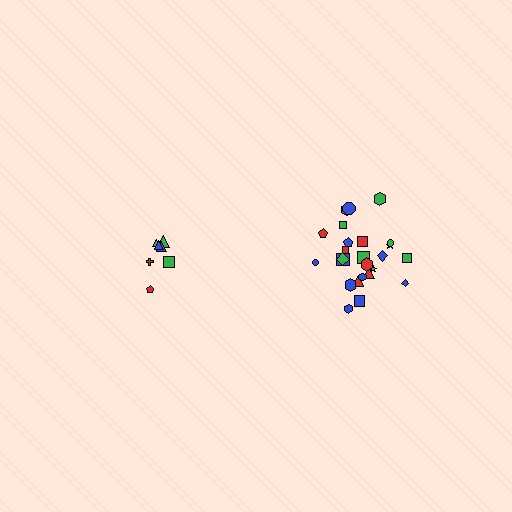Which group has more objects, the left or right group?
The right group.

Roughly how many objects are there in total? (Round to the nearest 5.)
Roughly 30 objects in total.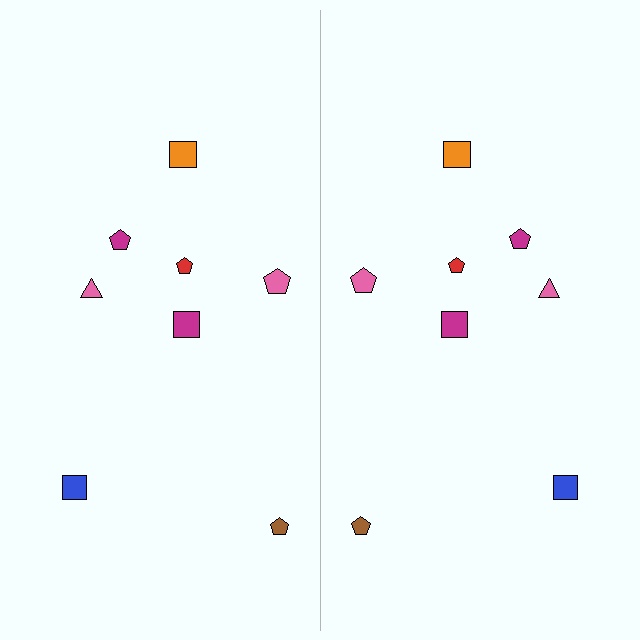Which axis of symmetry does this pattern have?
The pattern has a vertical axis of symmetry running through the center of the image.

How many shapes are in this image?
There are 16 shapes in this image.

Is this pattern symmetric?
Yes, this pattern has bilateral (reflection) symmetry.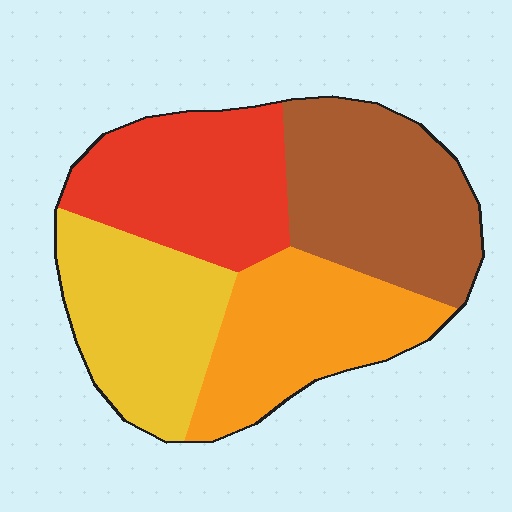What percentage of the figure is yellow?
Yellow takes up about one quarter (1/4) of the figure.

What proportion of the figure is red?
Red takes up about one quarter (1/4) of the figure.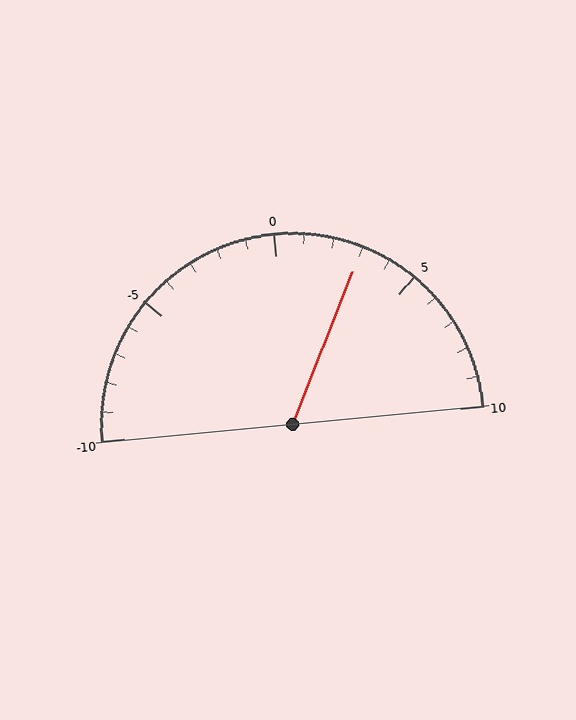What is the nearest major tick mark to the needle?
The nearest major tick mark is 5.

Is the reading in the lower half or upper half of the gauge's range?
The reading is in the upper half of the range (-10 to 10).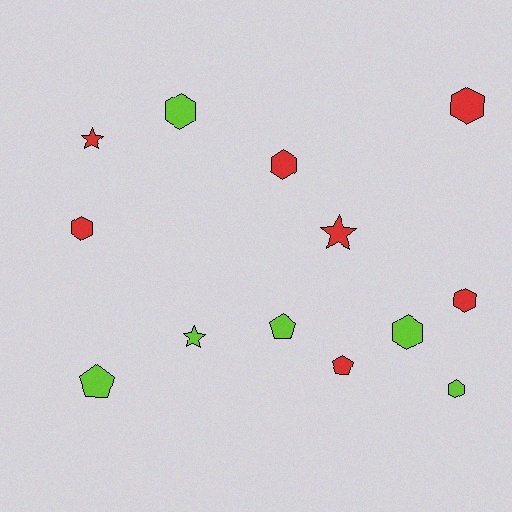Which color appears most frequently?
Red, with 7 objects.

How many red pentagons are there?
There is 1 red pentagon.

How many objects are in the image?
There are 13 objects.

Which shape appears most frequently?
Hexagon, with 7 objects.